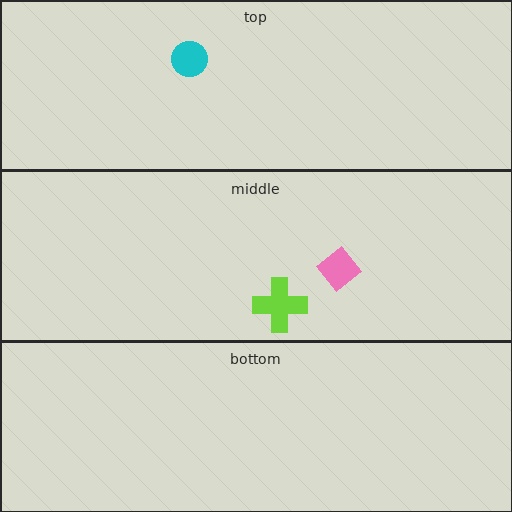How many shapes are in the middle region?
2.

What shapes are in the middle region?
The pink diamond, the lime cross.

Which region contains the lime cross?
The middle region.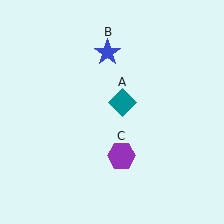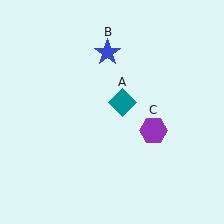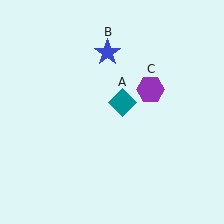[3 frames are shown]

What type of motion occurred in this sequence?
The purple hexagon (object C) rotated counterclockwise around the center of the scene.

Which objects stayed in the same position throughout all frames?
Teal diamond (object A) and blue star (object B) remained stationary.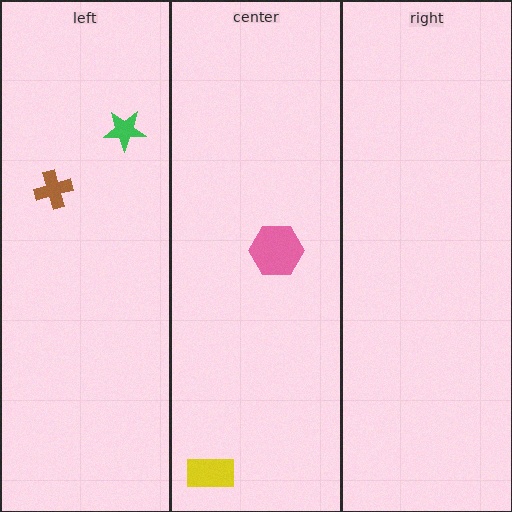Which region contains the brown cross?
The left region.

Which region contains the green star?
The left region.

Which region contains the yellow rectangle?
The center region.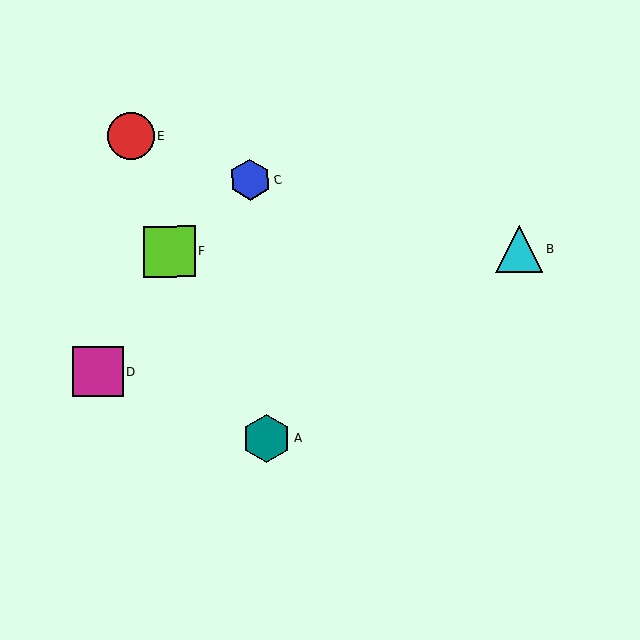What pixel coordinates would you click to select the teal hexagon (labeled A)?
Click at (267, 438) to select the teal hexagon A.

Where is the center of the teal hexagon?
The center of the teal hexagon is at (267, 438).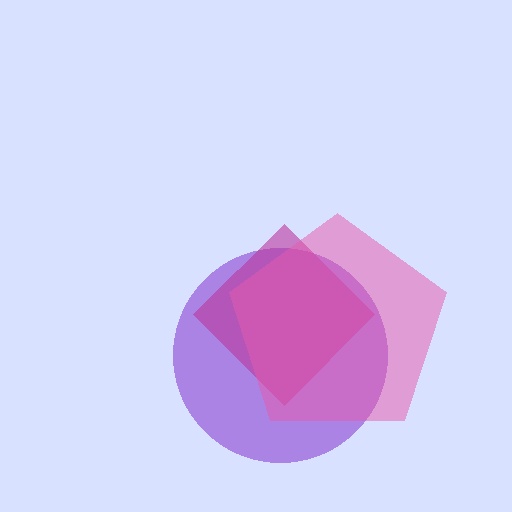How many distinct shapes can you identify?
There are 3 distinct shapes: a purple circle, a magenta diamond, a pink pentagon.